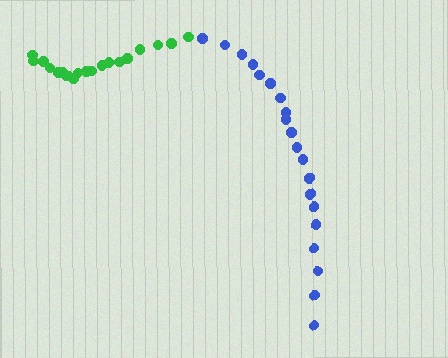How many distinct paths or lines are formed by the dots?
There are 2 distinct paths.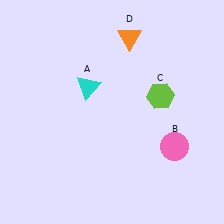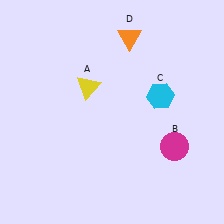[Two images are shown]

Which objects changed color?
A changed from cyan to yellow. B changed from pink to magenta. C changed from lime to cyan.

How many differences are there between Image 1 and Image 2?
There are 3 differences between the two images.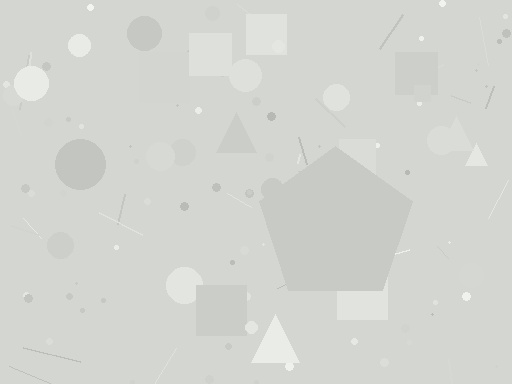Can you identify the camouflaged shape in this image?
The camouflaged shape is a pentagon.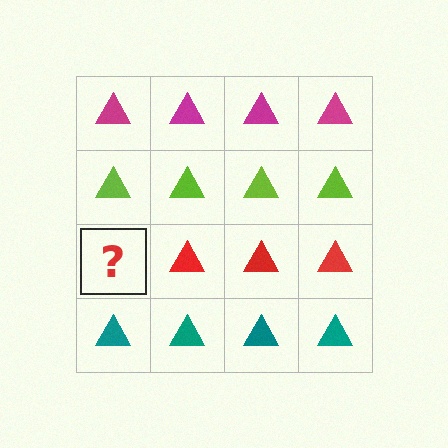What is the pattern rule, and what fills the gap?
The rule is that each row has a consistent color. The gap should be filled with a red triangle.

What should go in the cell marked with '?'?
The missing cell should contain a red triangle.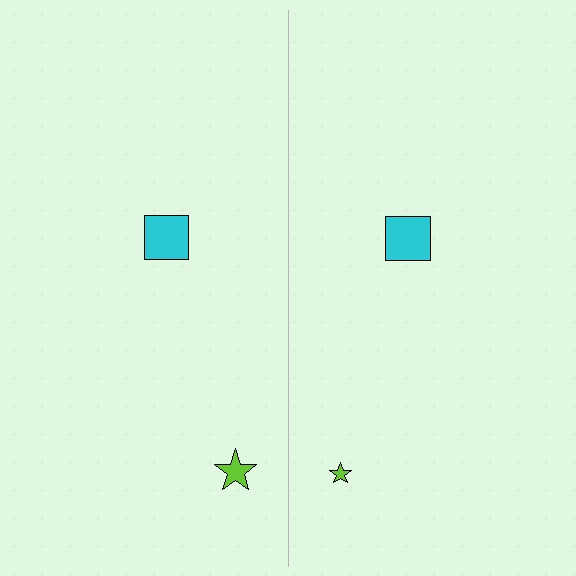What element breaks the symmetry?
The lime star on the right side has a different size than its mirror counterpart.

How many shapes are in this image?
There are 4 shapes in this image.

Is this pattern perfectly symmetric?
No, the pattern is not perfectly symmetric. The lime star on the right side has a different size than its mirror counterpart.